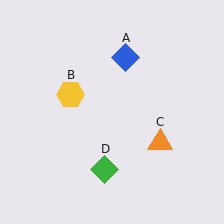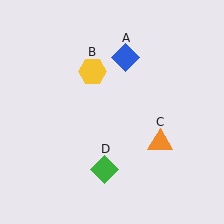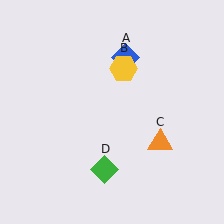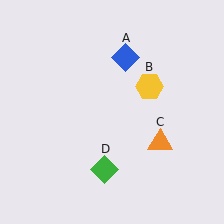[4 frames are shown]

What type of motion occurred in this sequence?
The yellow hexagon (object B) rotated clockwise around the center of the scene.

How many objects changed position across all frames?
1 object changed position: yellow hexagon (object B).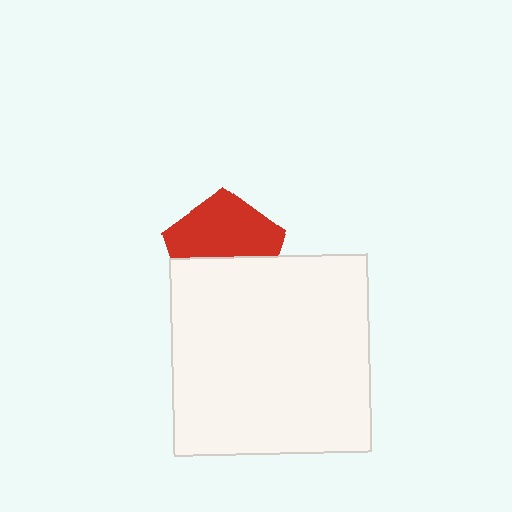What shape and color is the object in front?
The object in front is a white square.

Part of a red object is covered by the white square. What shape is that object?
It is a pentagon.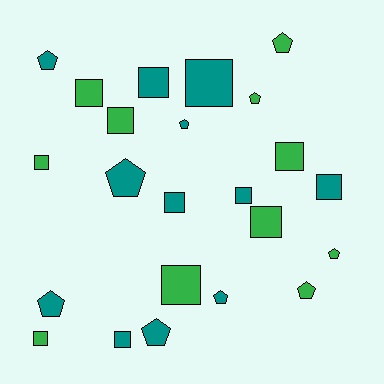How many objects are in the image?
There are 23 objects.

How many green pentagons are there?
There are 4 green pentagons.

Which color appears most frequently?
Teal, with 12 objects.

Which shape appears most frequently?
Square, with 13 objects.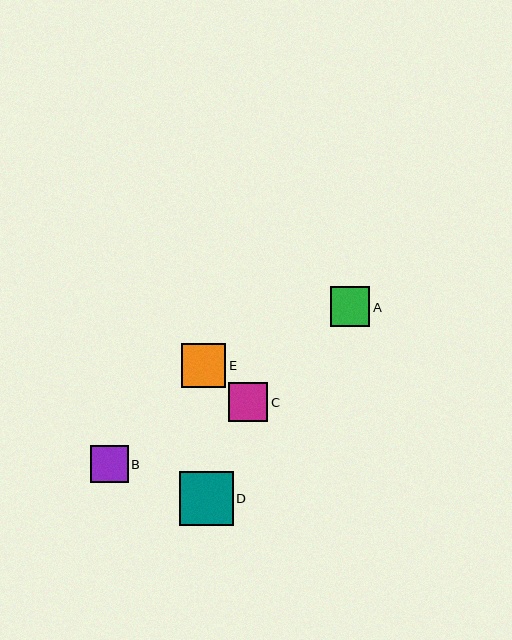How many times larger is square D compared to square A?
Square D is approximately 1.4 times the size of square A.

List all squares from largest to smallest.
From largest to smallest: D, E, C, A, B.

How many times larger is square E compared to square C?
Square E is approximately 1.1 times the size of square C.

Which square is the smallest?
Square B is the smallest with a size of approximately 38 pixels.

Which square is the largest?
Square D is the largest with a size of approximately 54 pixels.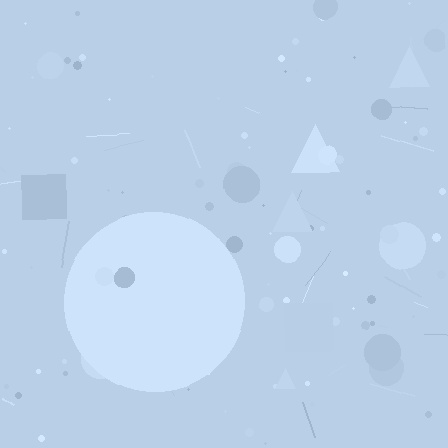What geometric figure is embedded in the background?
A circle is embedded in the background.